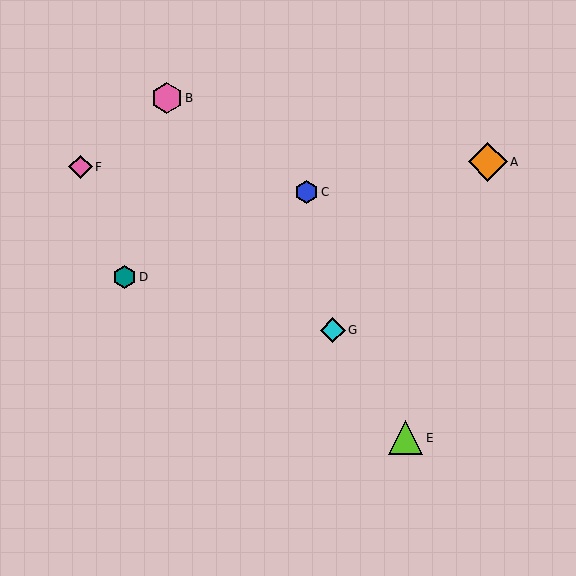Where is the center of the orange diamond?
The center of the orange diamond is at (488, 162).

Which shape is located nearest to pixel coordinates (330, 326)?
The cyan diamond (labeled G) at (333, 330) is nearest to that location.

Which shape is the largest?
The orange diamond (labeled A) is the largest.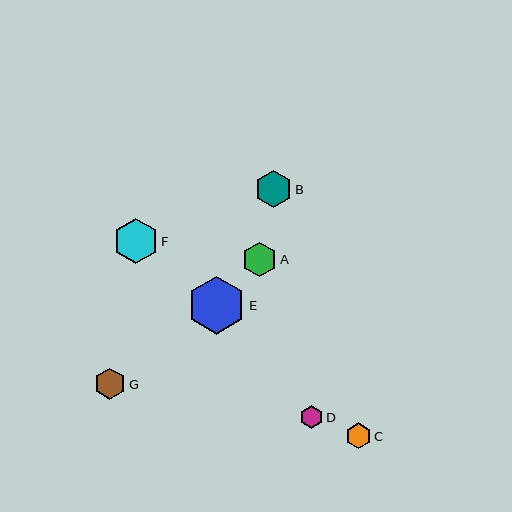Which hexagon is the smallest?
Hexagon D is the smallest with a size of approximately 23 pixels.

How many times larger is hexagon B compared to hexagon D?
Hexagon B is approximately 1.6 times the size of hexagon D.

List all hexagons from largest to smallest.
From largest to smallest: E, F, B, A, G, C, D.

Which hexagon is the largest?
Hexagon E is the largest with a size of approximately 58 pixels.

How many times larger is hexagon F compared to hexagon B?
Hexagon F is approximately 1.2 times the size of hexagon B.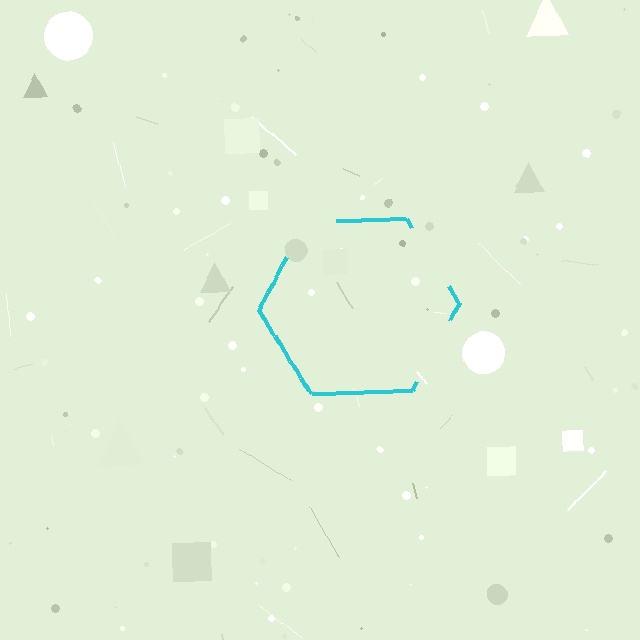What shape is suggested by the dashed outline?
The dashed outline suggests a hexagon.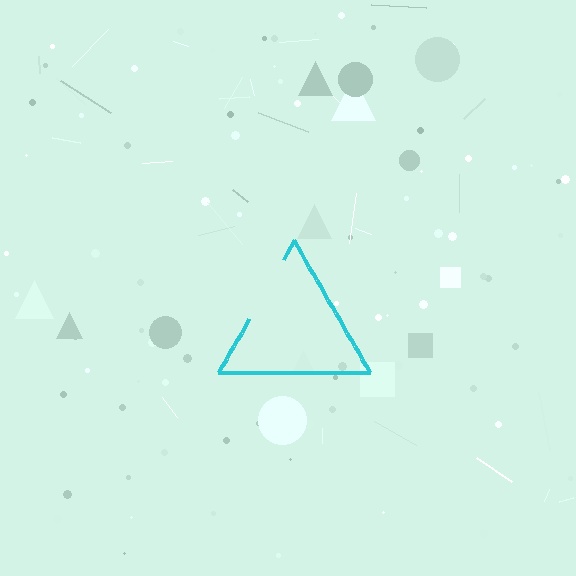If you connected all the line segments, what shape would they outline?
They would outline a triangle.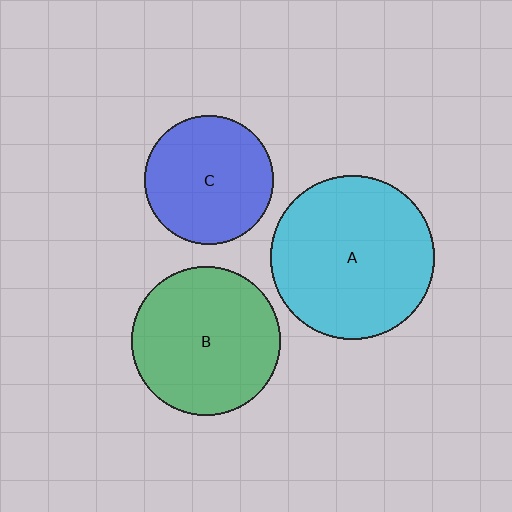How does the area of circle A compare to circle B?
Approximately 1.2 times.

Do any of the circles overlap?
No, none of the circles overlap.